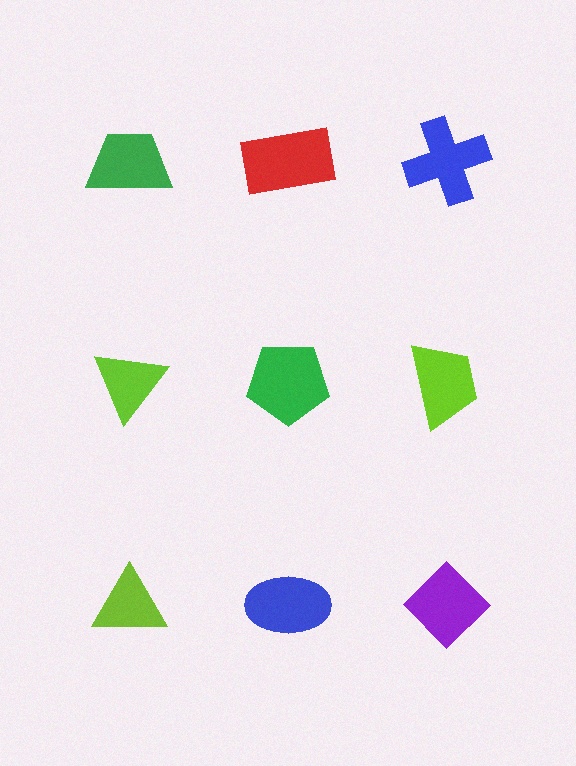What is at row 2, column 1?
A lime triangle.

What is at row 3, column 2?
A blue ellipse.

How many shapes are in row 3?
3 shapes.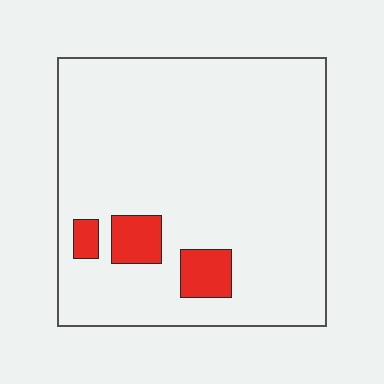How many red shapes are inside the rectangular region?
3.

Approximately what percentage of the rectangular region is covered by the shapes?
Approximately 10%.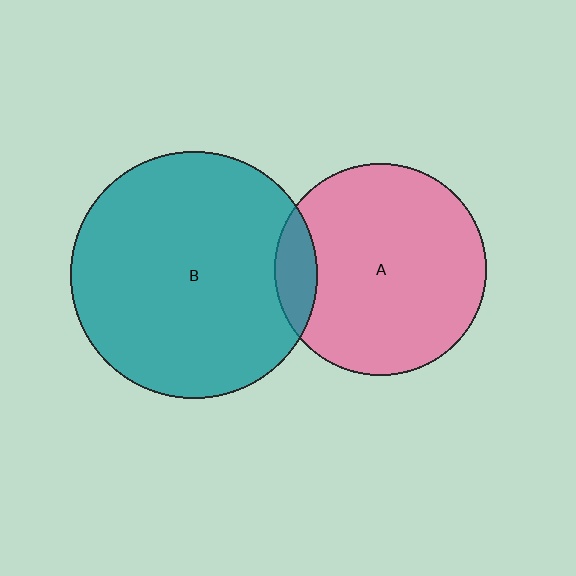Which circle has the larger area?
Circle B (teal).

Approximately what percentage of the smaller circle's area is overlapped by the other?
Approximately 10%.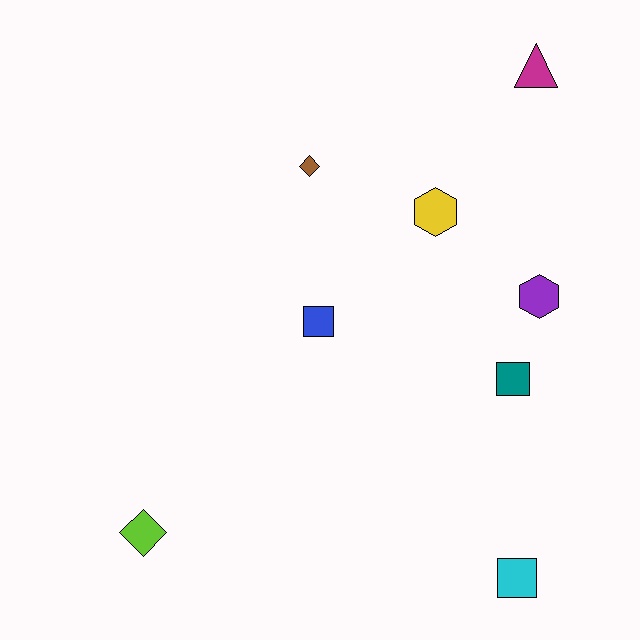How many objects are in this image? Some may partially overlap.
There are 8 objects.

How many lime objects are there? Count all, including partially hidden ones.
There is 1 lime object.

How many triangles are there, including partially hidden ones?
There is 1 triangle.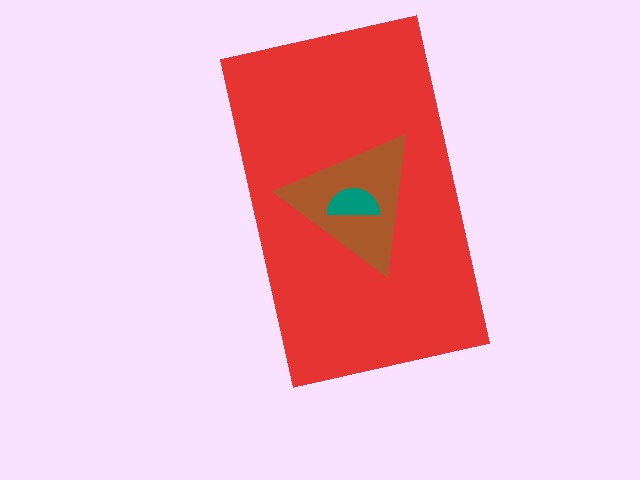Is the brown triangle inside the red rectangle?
Yes.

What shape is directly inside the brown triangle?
The teal semicircle.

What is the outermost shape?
The red rectangle.